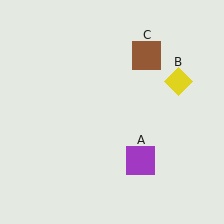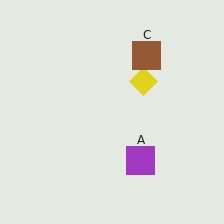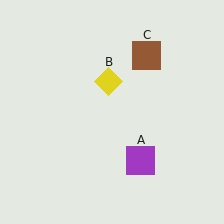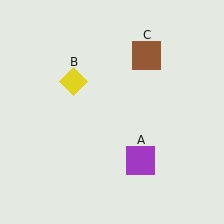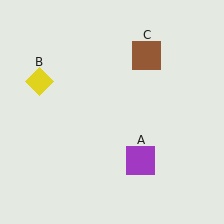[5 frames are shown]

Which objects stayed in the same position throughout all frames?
Purple square (object A) and brown square (object C) remained stationary.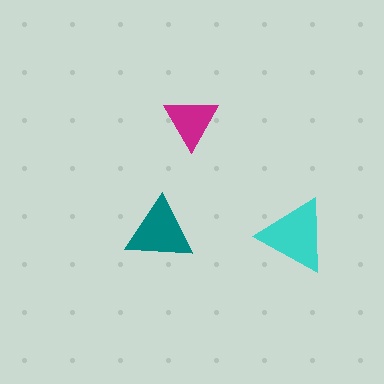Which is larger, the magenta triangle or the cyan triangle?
The cyan one.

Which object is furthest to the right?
The cyan triangle is rightmost.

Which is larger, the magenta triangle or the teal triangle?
The teal one.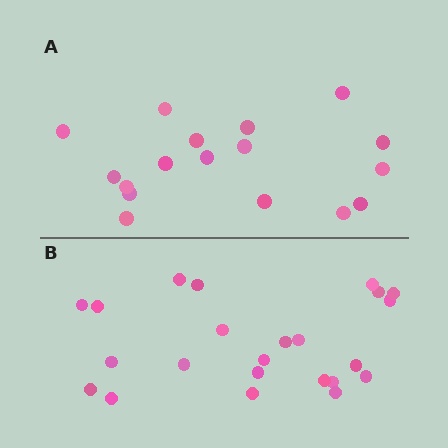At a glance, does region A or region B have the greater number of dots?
Region B (the bottom region) has more dots.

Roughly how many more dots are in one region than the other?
Region B has about 6 more dots than region A.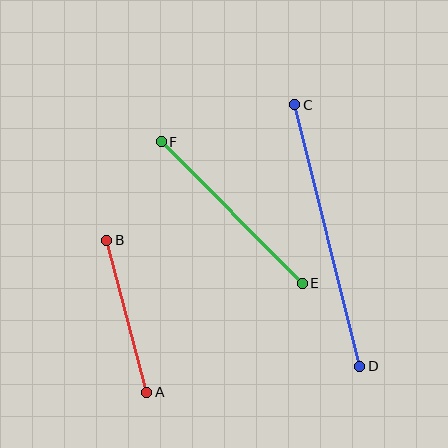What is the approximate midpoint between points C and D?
The midpoint is at approximately (327, 236) pixels.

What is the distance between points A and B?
The distance is approximately 157 pixels.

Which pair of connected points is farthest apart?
Points C and D are farthest apart.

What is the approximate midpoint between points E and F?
The midpoint is at approximately (232, 212) pixels.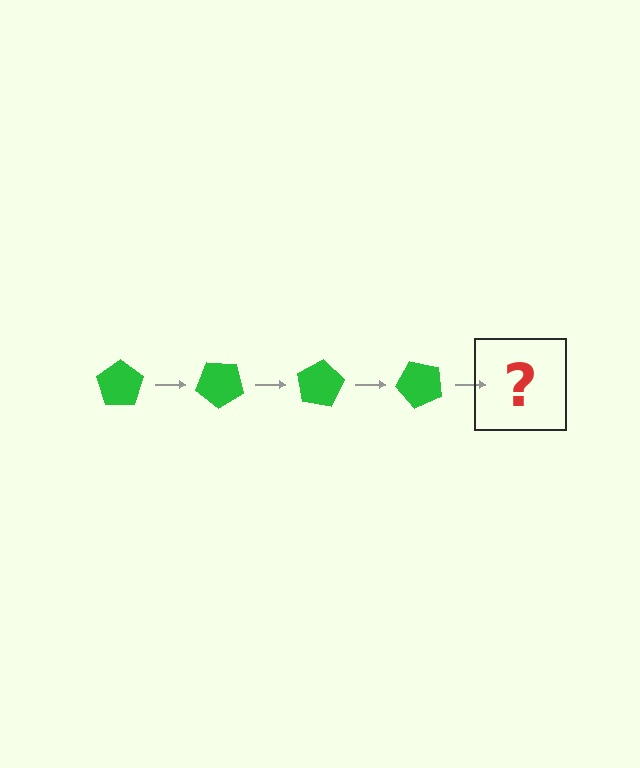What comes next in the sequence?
The next element should be a green pentagon rotated 160 degrees.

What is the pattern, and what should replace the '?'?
The pattern is that the pentagon rotates 40 degrees each step. The '?' should be a green pentagon rotated 160 degrees.